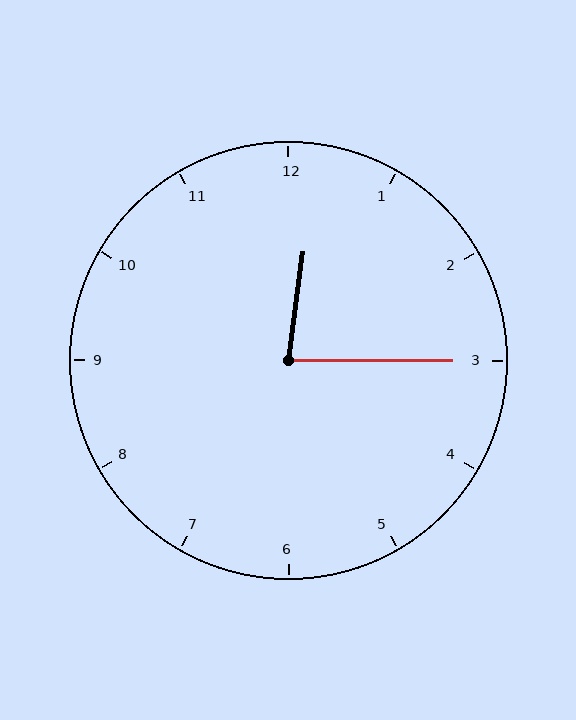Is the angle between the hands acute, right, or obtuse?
It is acute.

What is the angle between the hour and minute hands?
Approximately 82 degrees.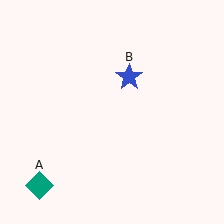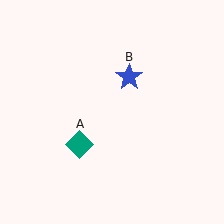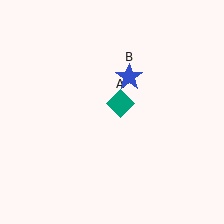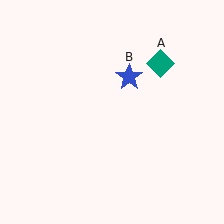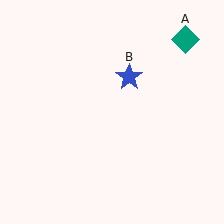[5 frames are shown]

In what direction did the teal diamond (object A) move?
The teal diamond (object A) moved up and to the right.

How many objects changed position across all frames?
1 object changed position: teal diamond (object A).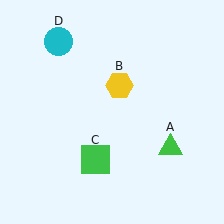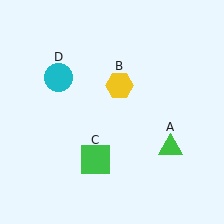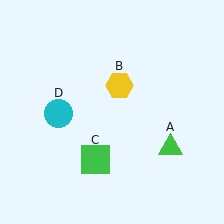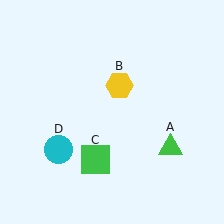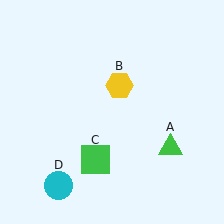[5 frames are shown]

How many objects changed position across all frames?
1 object changed position: cyan circle (object D).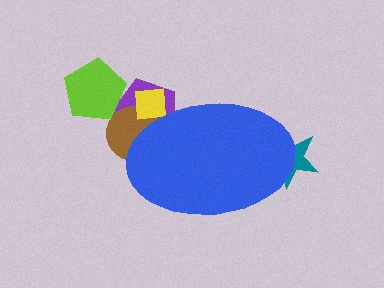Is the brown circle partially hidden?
Yes, the brown circle is partially hidden behind the blue ellipse.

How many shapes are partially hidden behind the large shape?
4 shapes are partially hidden.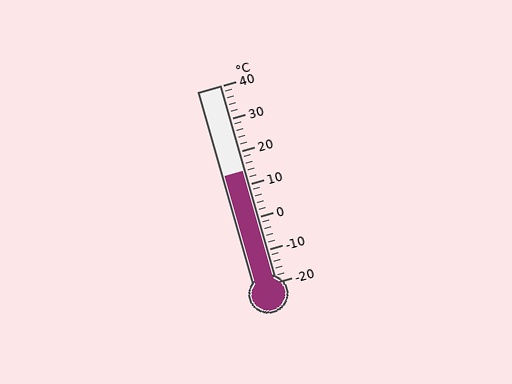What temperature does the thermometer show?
The thermometer shows approximately 14°C.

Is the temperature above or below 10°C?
The temperature is above 10°C.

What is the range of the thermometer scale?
The thermometer scale ranges from -20°C to 40°C.